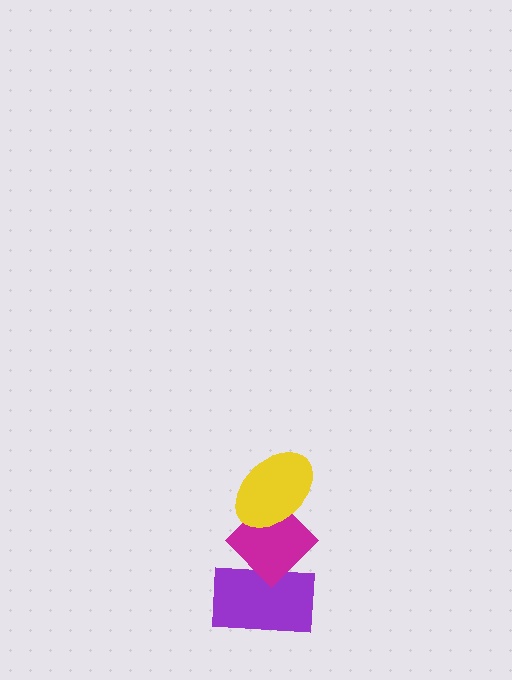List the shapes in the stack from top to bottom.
From top to bottom: the yellow ellipse, the magenta diamond, the purple rectangle.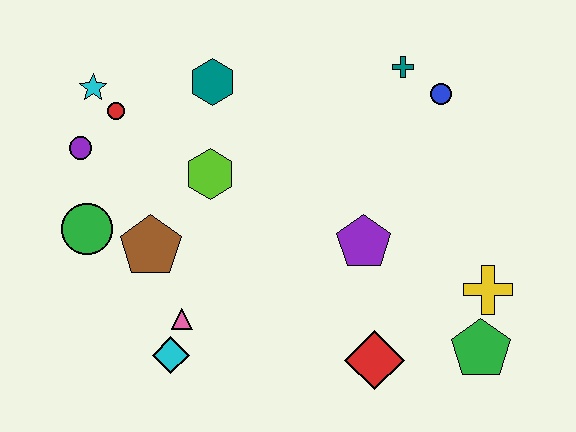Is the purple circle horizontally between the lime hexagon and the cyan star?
No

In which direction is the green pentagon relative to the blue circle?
The green pentagon is below the blue circle.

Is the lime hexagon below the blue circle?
Yes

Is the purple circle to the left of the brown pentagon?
Yes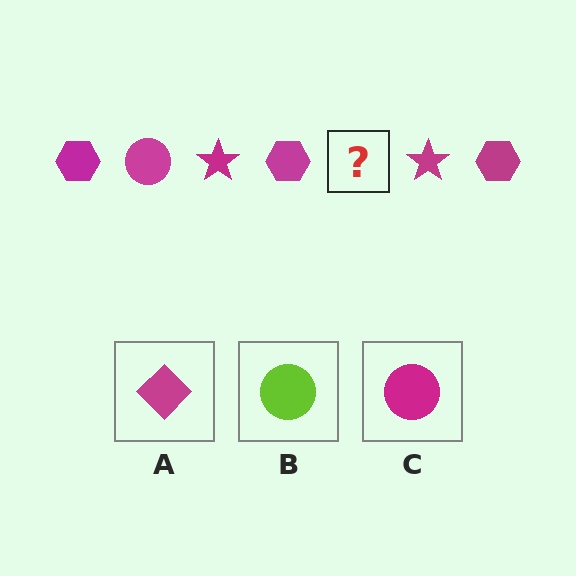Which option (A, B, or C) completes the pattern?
C.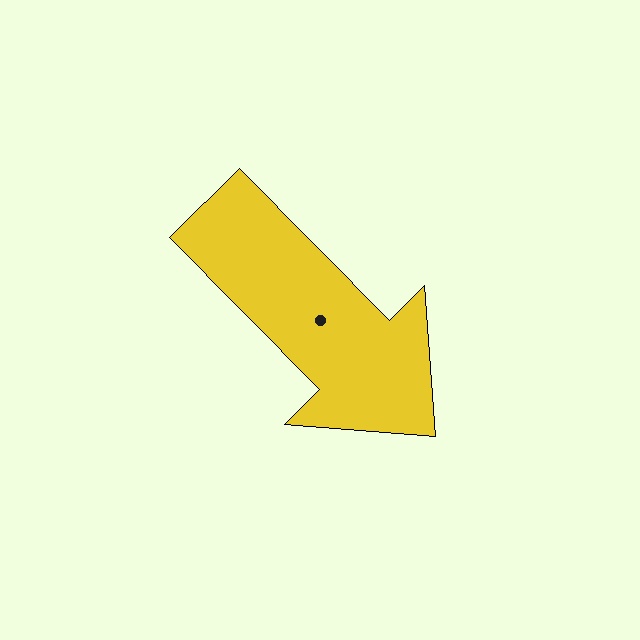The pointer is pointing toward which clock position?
Roughly 5 o'clock.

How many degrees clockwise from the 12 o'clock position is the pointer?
Approximately 135 degrees.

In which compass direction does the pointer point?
Southeast.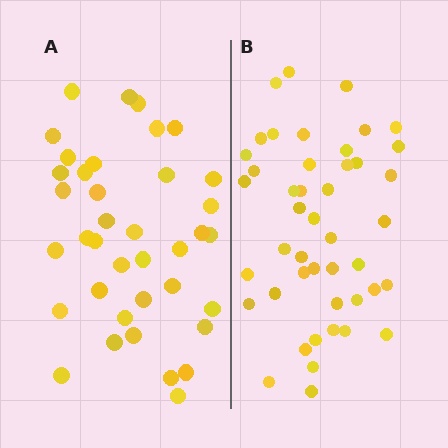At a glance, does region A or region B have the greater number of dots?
Region B (the right region) has more dots.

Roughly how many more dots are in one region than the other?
Region B has roughly 8 or so more dots than region A.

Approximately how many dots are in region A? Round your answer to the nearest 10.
About 40 dots. (The exact count is 38, which rounds to 40.)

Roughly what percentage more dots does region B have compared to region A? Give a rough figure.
About 20% more.